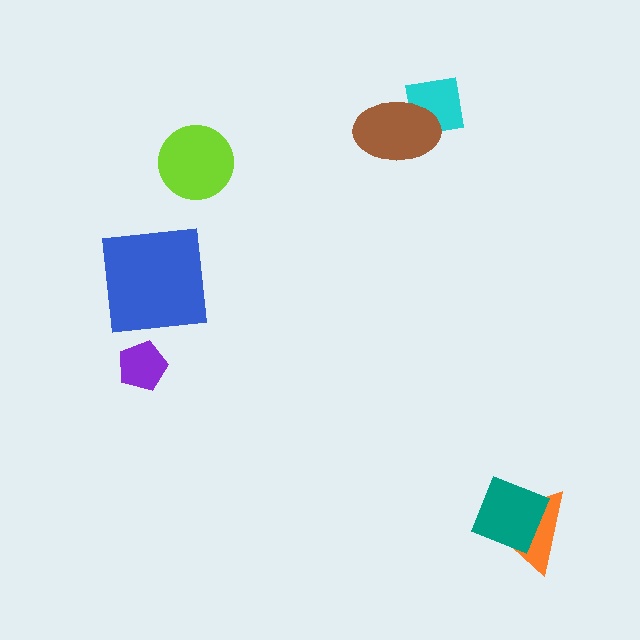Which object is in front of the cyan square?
The brown ellipse is in front of the cyan square.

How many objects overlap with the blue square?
0 objects overlap with the blue square.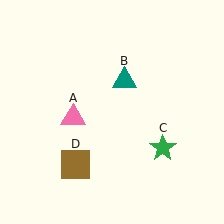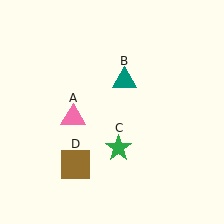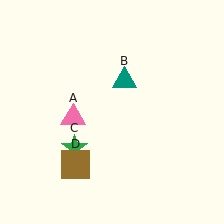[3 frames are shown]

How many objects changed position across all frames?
1 object changed position: green star (object C).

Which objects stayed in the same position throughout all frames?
Pink triangle (object A) and teal triangle (object B) and brown square (object D) remained stationary.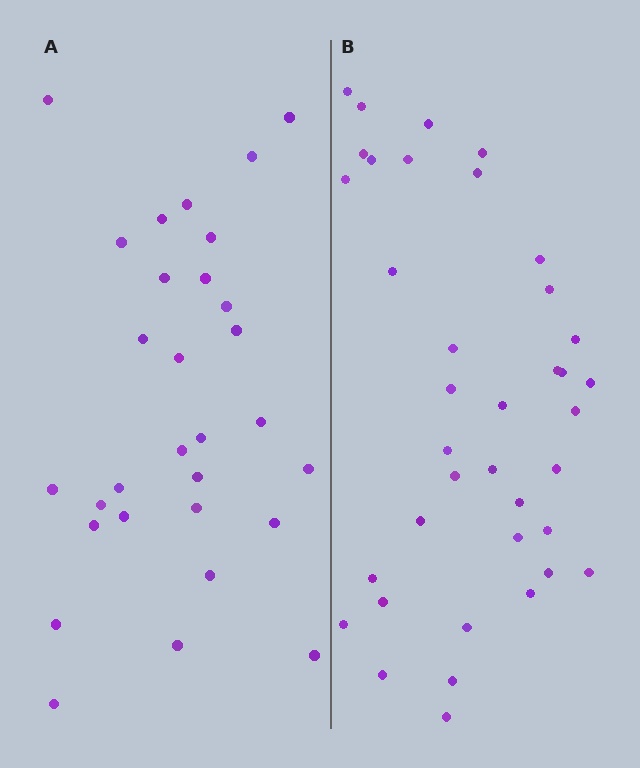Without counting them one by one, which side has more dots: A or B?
Region B (the right region) has more dots.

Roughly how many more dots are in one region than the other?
Region B has roughly 8 or so more dots than region A.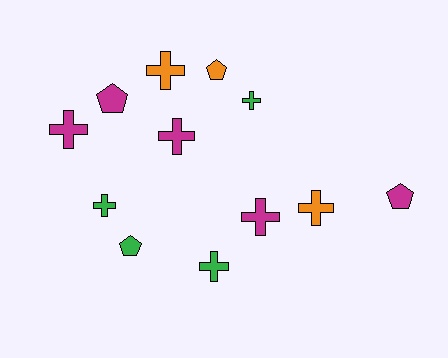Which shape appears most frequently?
Cross, with 8 objects.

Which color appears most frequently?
Magenta, with 5 objects.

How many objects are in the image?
There are 12 objects.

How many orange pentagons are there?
There is 1 orange pentagon.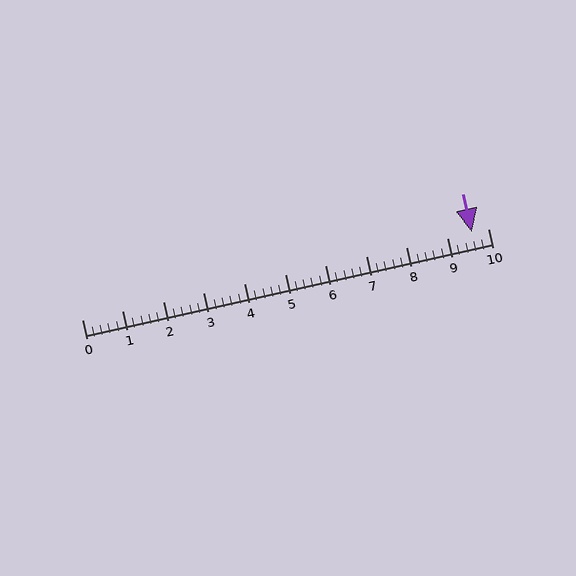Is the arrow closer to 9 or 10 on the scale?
The arrow is closer to 10.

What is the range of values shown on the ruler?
The ruler shows values from 0 to 10.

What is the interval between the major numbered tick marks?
The major tick marks are spaced 1 units apart.